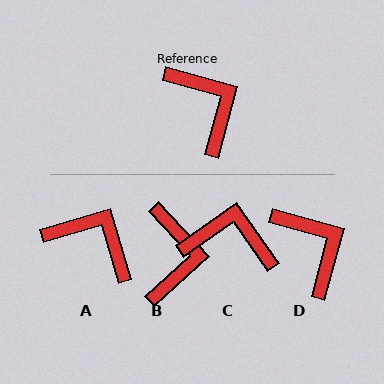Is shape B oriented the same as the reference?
No, it is off by about 32 degrees.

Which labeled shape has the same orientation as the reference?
D.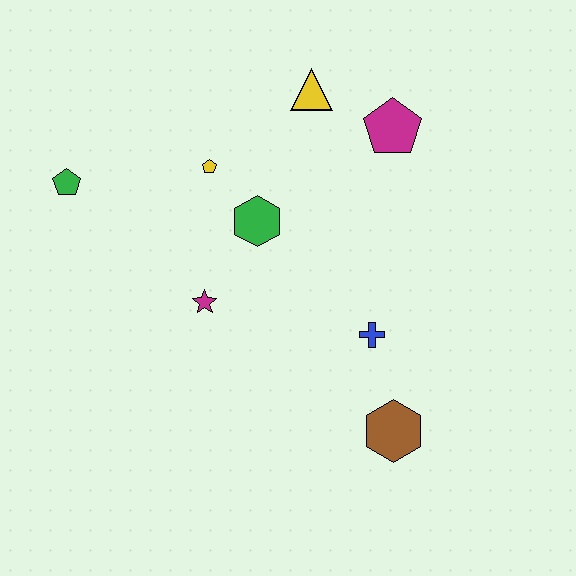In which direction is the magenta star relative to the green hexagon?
The magenta star is below the green hexagon.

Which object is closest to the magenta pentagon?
The yellow triangle is closest to the magenta pentagon.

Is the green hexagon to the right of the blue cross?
No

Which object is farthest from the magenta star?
The magenta pentagon is farthest from the magenta star.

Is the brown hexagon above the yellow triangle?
No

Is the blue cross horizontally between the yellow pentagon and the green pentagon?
No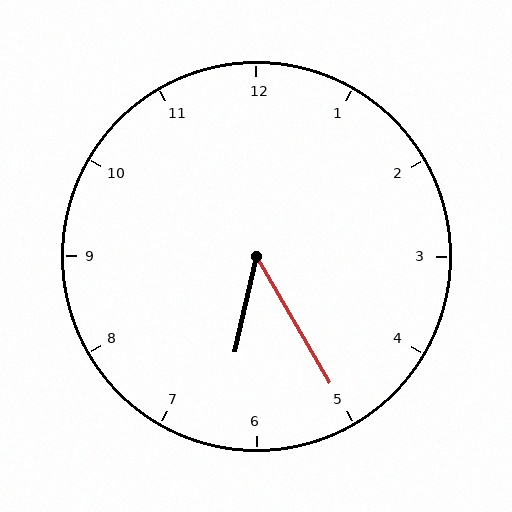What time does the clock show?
6:25.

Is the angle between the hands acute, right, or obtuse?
It is acute.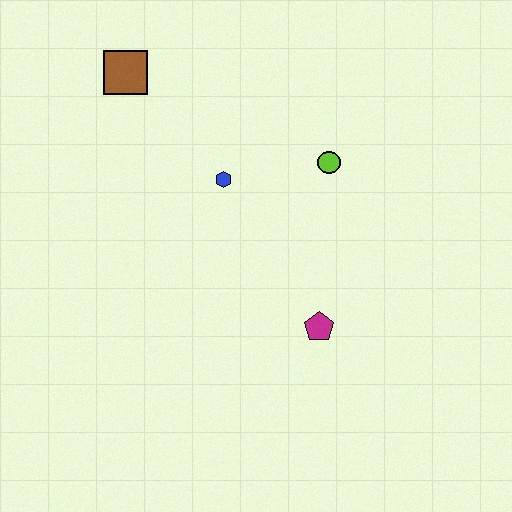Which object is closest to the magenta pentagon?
The lime circle is closest to the magenta pentagon.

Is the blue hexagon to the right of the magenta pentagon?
No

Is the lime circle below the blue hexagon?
No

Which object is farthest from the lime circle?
The brown square is farthest from the lime circle.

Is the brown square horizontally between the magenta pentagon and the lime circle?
No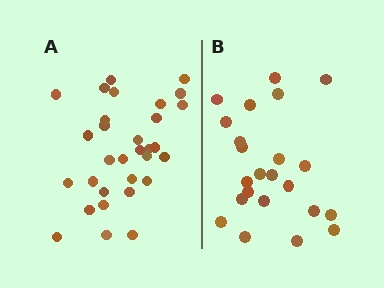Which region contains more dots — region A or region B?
Region A (the left region) has more dots.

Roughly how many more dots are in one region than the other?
Region A has roughly 8 or so more dots than region B.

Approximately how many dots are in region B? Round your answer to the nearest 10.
About 20 dots. (The exact count is 23, which rounds to 20.)